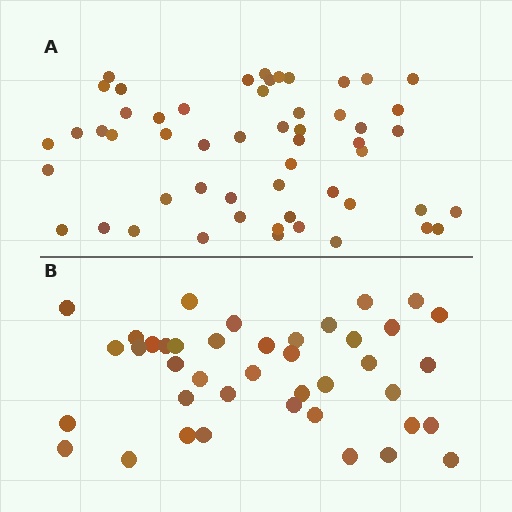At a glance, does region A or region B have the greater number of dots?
Region A (the top region) has more dots.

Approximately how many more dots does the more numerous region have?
Region A has approximately 15 more dots than region B.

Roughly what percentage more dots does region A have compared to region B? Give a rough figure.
About 30% more.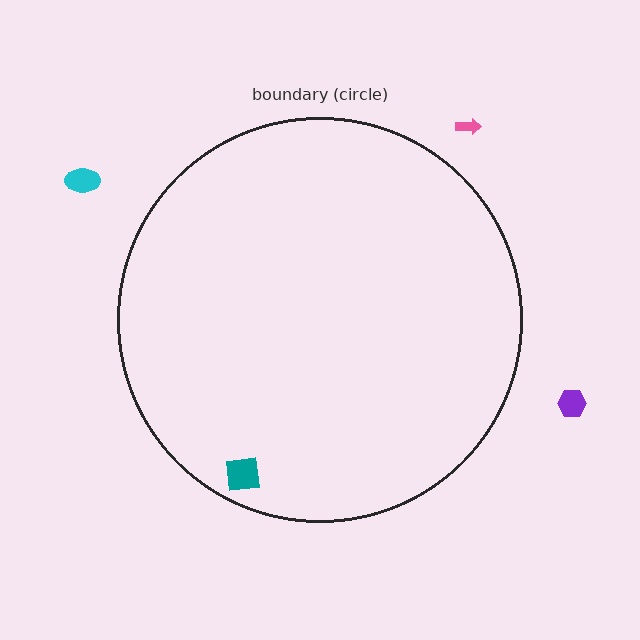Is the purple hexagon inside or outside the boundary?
Outside.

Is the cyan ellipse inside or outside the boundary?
Outside.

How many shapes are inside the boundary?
1 inside, 3 outside.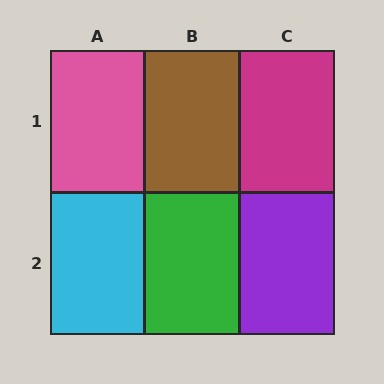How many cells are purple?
1 cell is purple.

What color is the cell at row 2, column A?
Cyan.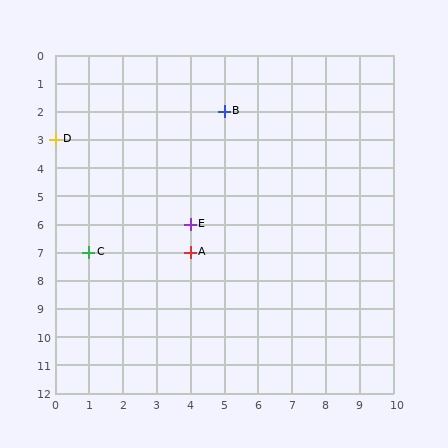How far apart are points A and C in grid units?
Points A and C are 3 columns apart.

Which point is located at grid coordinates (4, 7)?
Point A is at (4, 7).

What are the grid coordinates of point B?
Point B is at grid coordinates (5, 2).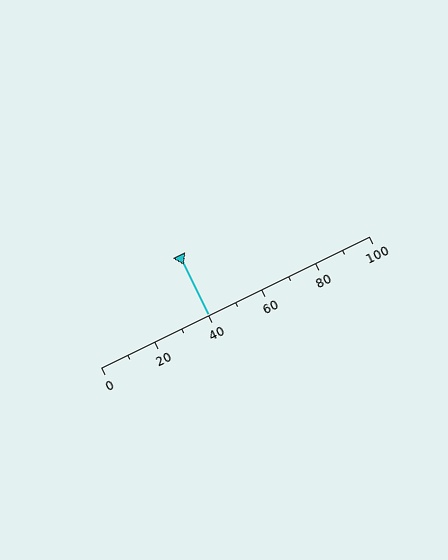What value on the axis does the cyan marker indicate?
The marker indicates approximately 40.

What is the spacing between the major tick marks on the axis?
The major ticks are spaced 20 apart.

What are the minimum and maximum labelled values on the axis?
The axis runs from 0 to 100.